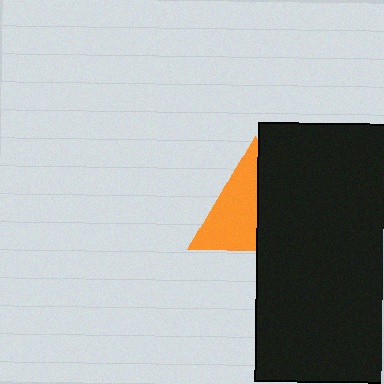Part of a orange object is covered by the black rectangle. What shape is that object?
It is a triangle.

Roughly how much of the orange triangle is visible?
About half of it is visible (roughly 54%).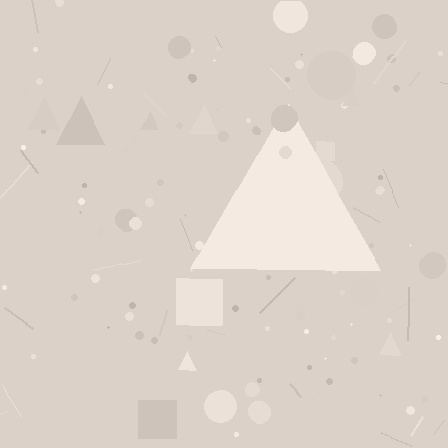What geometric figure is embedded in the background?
A triangle is embedded in the background.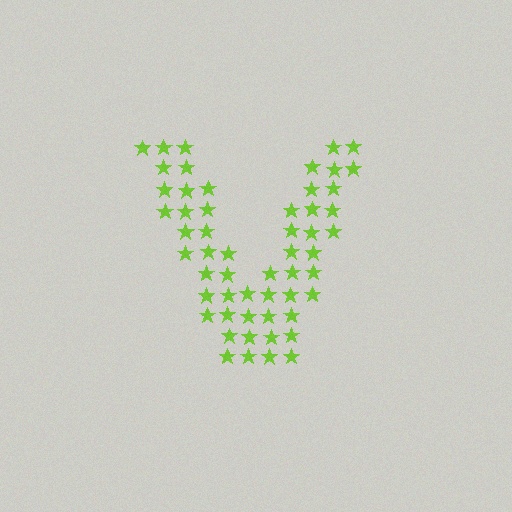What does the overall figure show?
The overall figure shows the letter V.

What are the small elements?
The small elements are stars.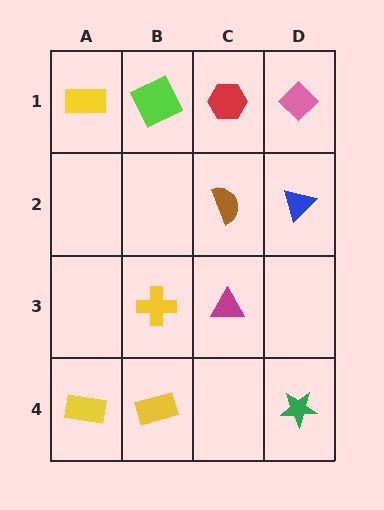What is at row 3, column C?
A magenta triangle.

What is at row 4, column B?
A yellow rectangle.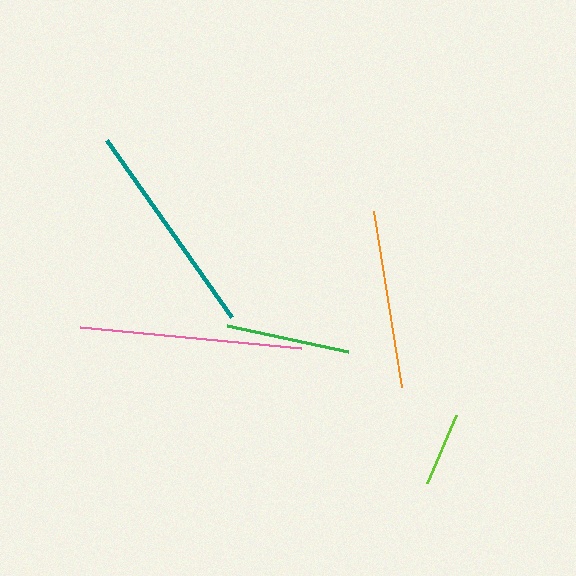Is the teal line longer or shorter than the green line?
The teal line is longer than the green line.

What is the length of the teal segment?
The teal segment is approximately 217 pixels long.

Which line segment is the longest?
The pink line is the longest at approximately 222 pixels.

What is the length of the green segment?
The green segment is approximately 124 pixels long.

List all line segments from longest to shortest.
From longest to shortest: pink, teal, orange, green, lime.